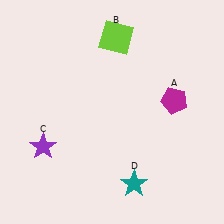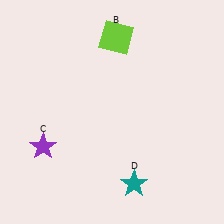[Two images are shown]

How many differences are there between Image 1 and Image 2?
There is 1 difference between the two images.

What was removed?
The magenta pentagon (A) was removed in Image 2.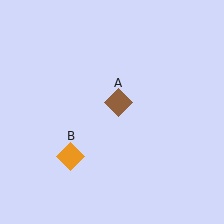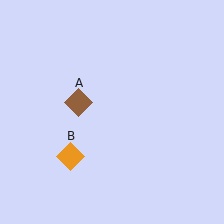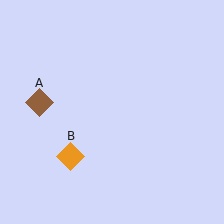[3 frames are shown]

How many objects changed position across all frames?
1 object changed position: brown diamond (object A).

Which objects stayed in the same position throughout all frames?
Orange diamond (object B) remained stationary.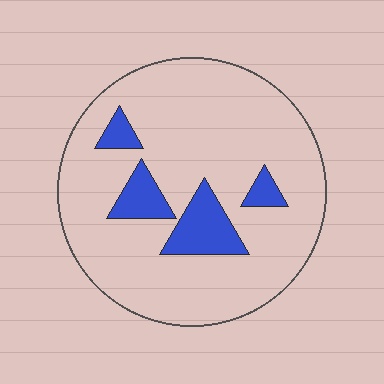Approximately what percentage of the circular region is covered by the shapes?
Approximately 15%.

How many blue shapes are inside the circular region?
4.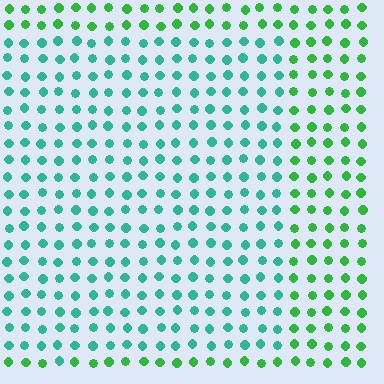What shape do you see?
I see a rectangle.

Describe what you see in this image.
The image is filled with small green elements in a uniform arrangement. A rectangle-shaped region is visible where the elements are tinted to a slightly different hue, forming a subtle color boundary.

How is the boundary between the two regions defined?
The boundary is defined purely by a slight shift in hue (about 40 degrees). Spacing, size, and orientation are identical on both sides.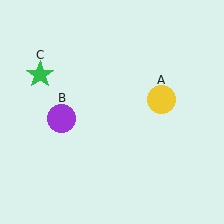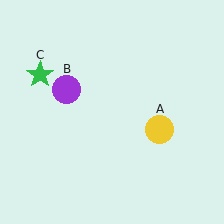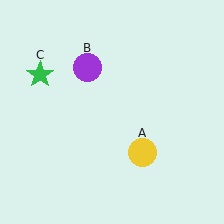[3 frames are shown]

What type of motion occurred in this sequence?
The yellow circle (object A), purple circle (object B) rotated clockwise around the center of the scene.